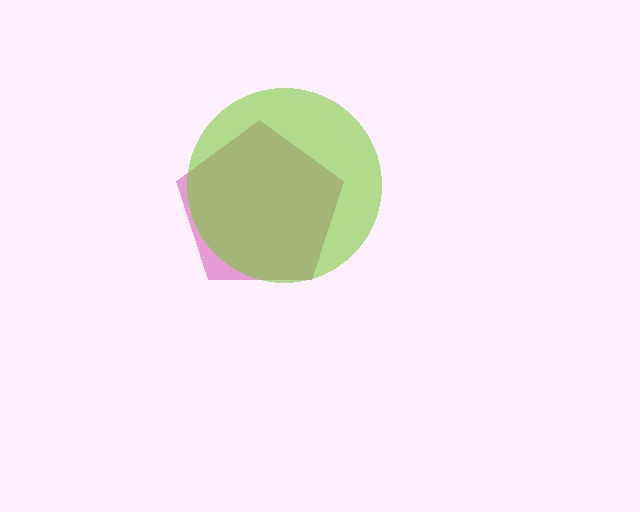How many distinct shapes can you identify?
There are 2 distinct shapes: a magenta pentagon, a lime circle.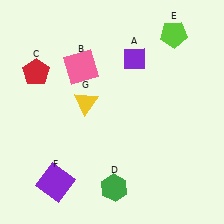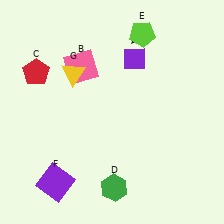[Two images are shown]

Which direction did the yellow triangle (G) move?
The yellow triangle (G) moved up.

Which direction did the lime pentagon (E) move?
The lime pentagon (E) moved left.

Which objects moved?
The objects that moved are: the lime pentagon (E), the yellow triangle (G).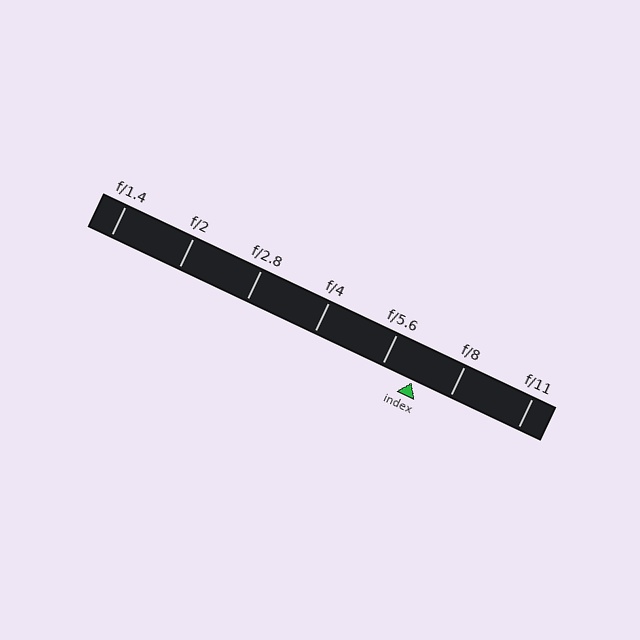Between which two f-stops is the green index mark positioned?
The index mark is between f/5.6 and f/8.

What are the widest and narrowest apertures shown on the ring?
The widest aperture shown is f/1.4 and the narrowest is f/11.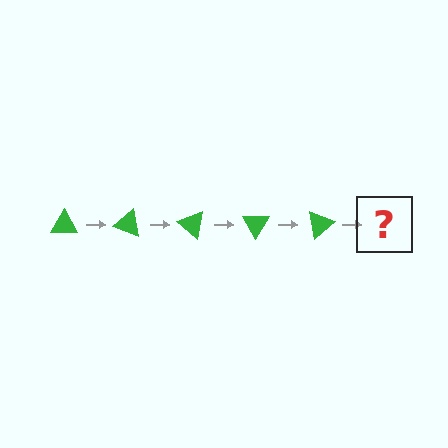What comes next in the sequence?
The next element should be a green triangle rotated 100 degrees.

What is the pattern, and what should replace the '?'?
The pattern is that the triangle rotates 20 degrees each step. The '?' should be a green triangle rotated 100 degrees.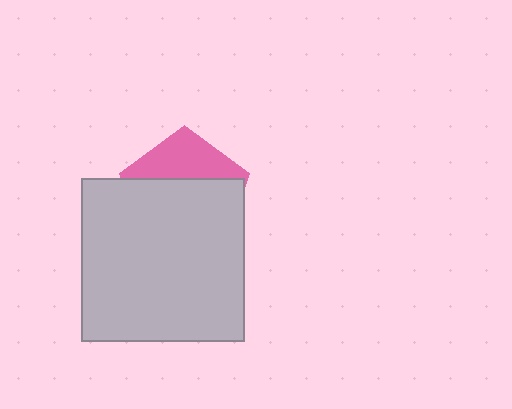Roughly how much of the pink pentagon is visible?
A small part of it is visible (roughly 33%).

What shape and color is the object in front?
The object in front is a light gray square.